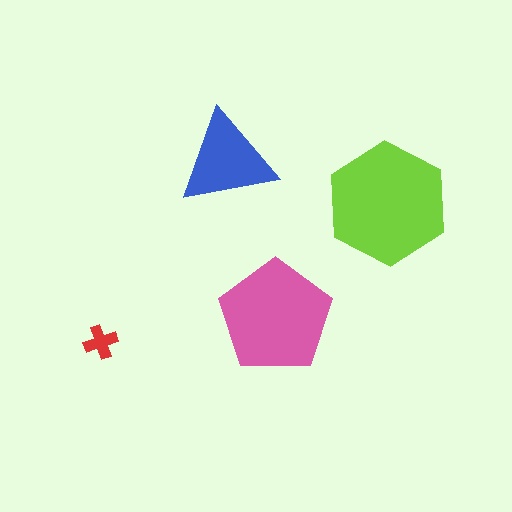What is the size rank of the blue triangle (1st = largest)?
3rd.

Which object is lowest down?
The red cross is bottommost.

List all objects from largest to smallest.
The lime hexagon, the pink pentagon, the blue triangle, the red cross.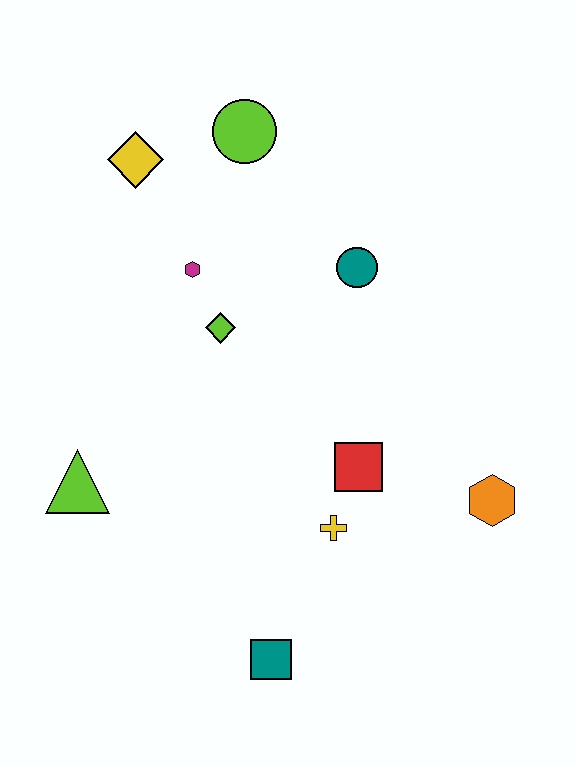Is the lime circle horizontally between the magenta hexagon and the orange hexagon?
Yes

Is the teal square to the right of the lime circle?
Yes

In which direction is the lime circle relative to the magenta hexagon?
The lime circle is above the magenta hexagon.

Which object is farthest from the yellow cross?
The yellow diamond is farthest from the yellow cross.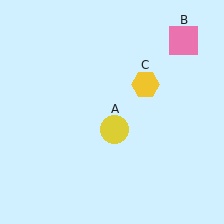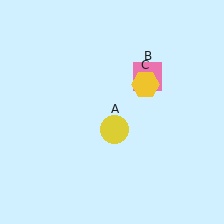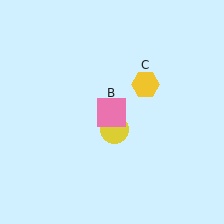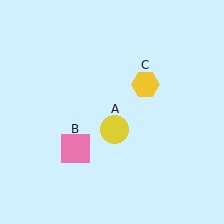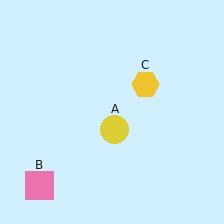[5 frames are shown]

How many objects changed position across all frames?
1 object changed position: pink square (object B).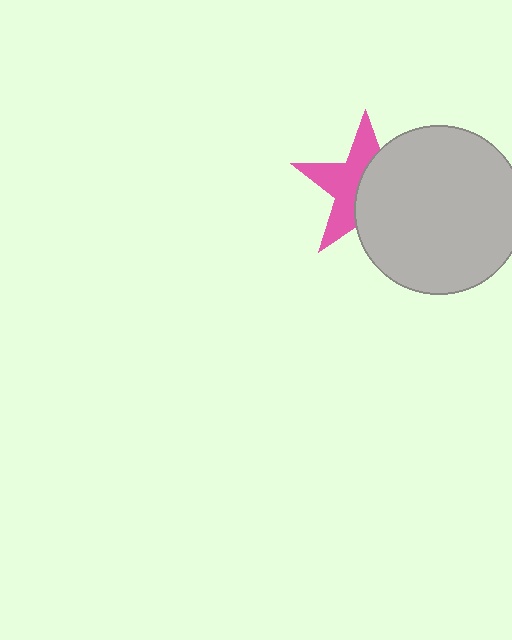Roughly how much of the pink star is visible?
About half of it is visible (roughly 49%).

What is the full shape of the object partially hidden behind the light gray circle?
The partially hidden object is a pink star.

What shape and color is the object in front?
The object in front is a light gray circle.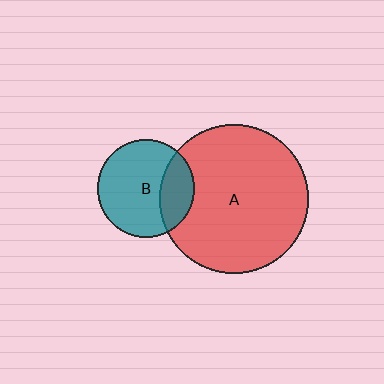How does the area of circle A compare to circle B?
Approximately 2.3 times.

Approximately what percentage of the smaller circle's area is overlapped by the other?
Approximately 25%.